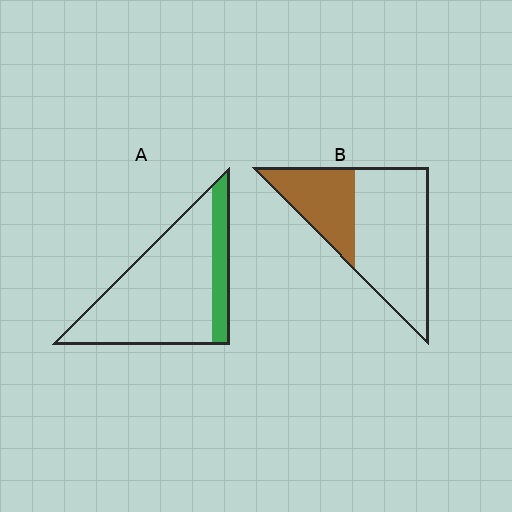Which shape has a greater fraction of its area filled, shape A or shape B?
Shape B.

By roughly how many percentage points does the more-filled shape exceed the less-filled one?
By roughly 15 percentage points (B over A).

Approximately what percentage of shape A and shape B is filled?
A is approximately 20% and B is approximately 35%.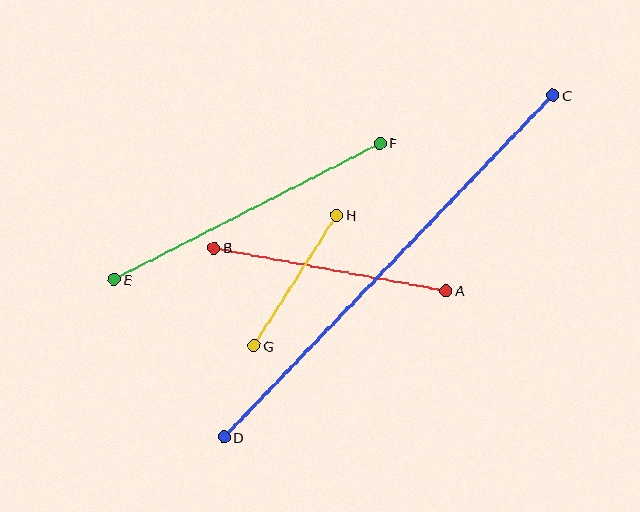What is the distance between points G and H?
The distance is approximately 155 pixels.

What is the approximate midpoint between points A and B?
The midpoint is at approximately (330, 269) pixels.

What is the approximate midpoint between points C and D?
The midpoint is at approximately (389, 266) pixels.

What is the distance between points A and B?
The distance is approximately 236 pixels.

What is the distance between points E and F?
The distance is approximately 299 pixels.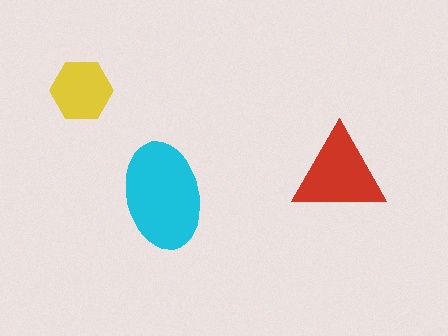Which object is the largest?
The cyan ellipse.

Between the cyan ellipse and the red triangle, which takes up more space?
The cyan ellipse.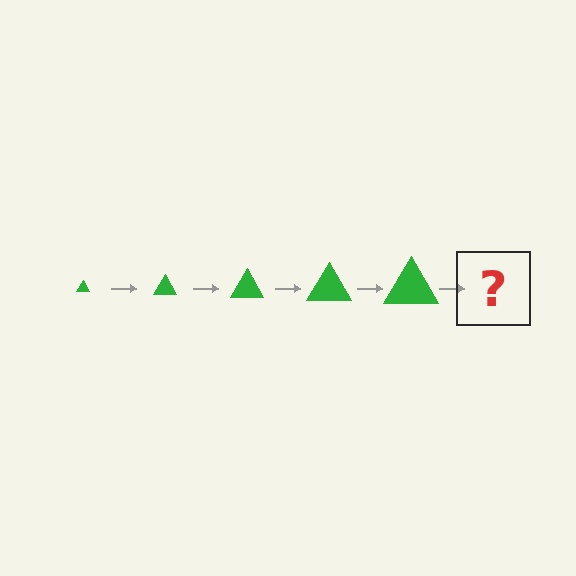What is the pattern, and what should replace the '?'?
The pattern is that the triangle gets progressively larger each step. The '?' should be a green triangle, larger than the previous one.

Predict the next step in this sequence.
The next step is a green triangle, larger than the previous one.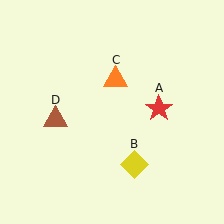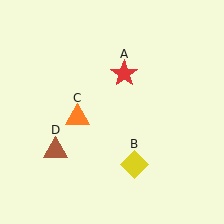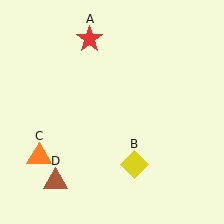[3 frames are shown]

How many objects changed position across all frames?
3 objects changed position: red star (object A), orange triangle (object C), brown triangle (object D).